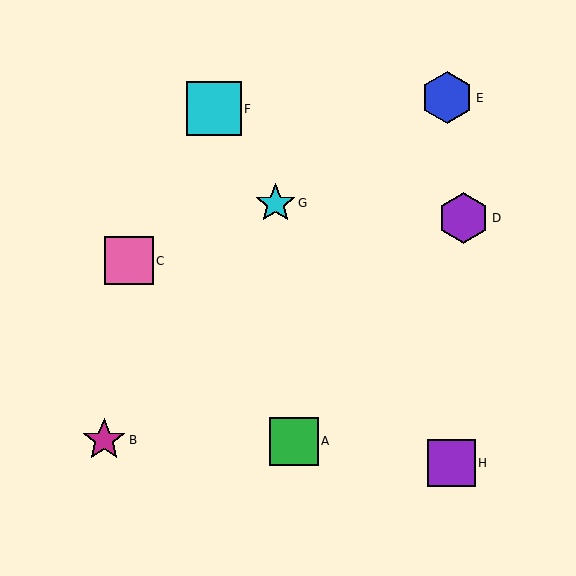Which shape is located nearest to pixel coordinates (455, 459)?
The purple square (labeled H) at (451, 463) is nearest to that location.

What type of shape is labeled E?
Shape E is a blue hexagon.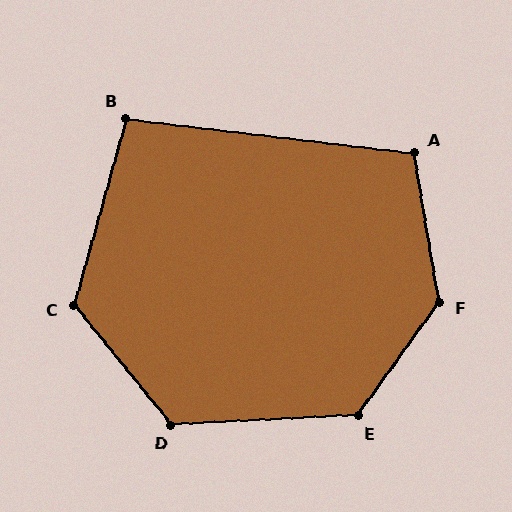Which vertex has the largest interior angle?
F, at approximately 135 degrees.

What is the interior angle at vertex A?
Approximately 106 degrees (obtuse).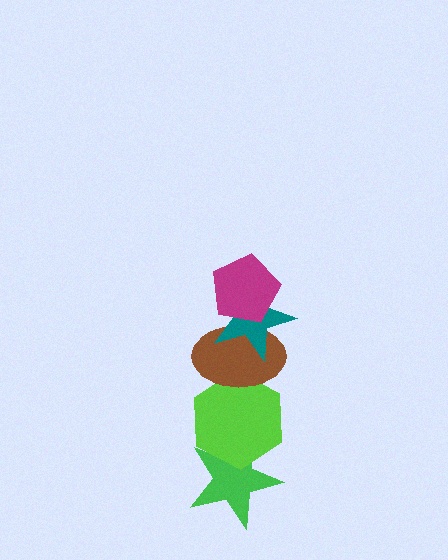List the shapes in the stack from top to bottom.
From top to bottom: the magenta pentagon, the teal star, the brown ellipse, the lime hexagon, the green star.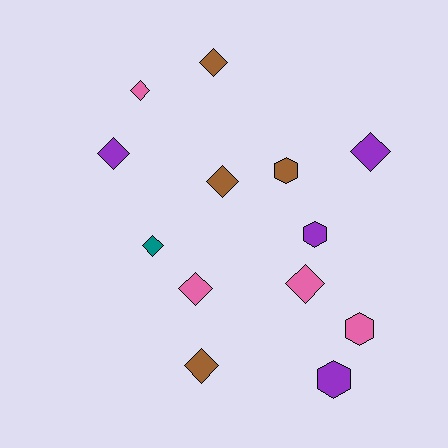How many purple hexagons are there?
There are 2 purple hexagons.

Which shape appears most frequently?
Diamond, with 9 objects.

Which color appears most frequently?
Purple, with 4 objects.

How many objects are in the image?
There are 13 objects.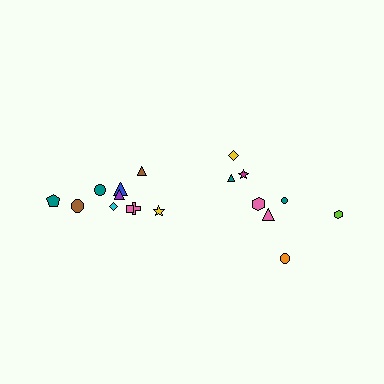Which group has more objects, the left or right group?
The left group.